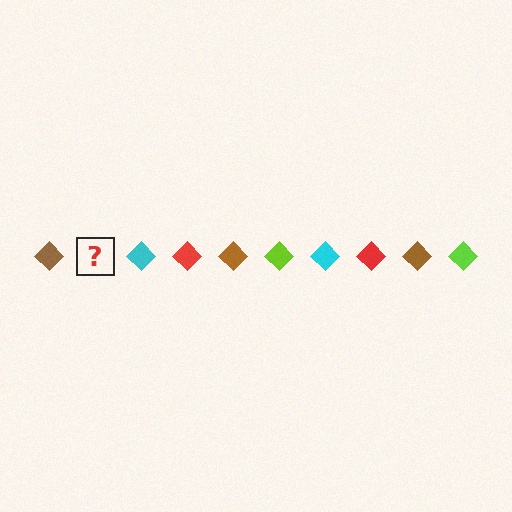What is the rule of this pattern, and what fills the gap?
The rule is that the pattern cycles through brown, lime, cyan, red diamonds. The gap should be filled with a lime diamond.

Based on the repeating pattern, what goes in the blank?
The blank should be a lime diamond.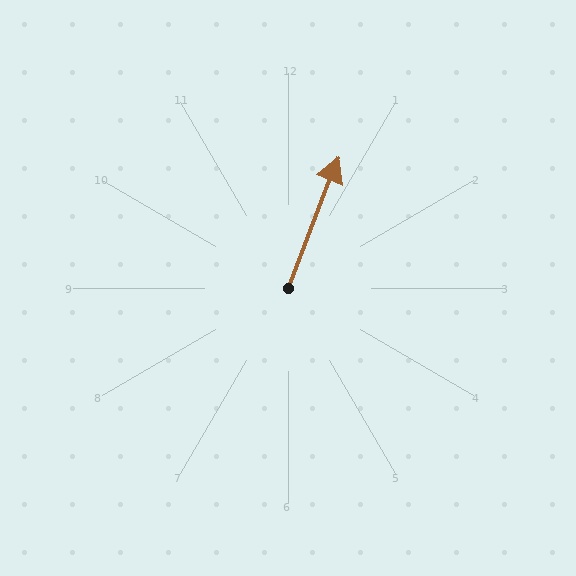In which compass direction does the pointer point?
North.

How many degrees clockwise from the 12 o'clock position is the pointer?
Approximately 21 degrees.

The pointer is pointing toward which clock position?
Roughly 1 o'clock.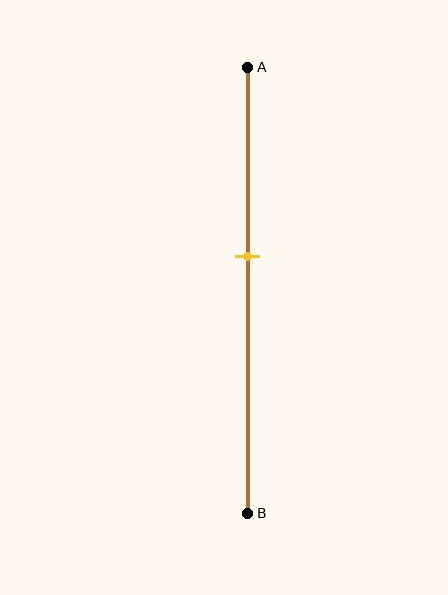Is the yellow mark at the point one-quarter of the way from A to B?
No, the mark is at about 40% from A, not at the 25% one-quarter point.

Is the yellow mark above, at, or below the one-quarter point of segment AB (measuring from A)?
The yellow mark is below the one-quarter point of segment AB.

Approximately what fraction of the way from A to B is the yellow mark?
The yellow mark is approximately 40% of the way from A to B.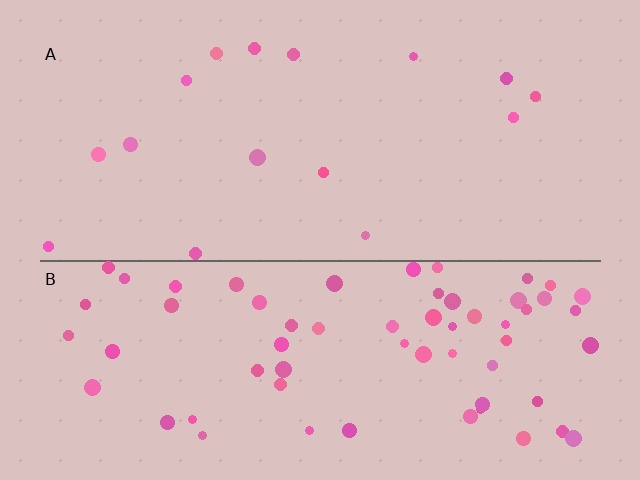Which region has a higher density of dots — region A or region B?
B (the bottom).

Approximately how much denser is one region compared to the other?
Approximately 4.3× — region B over region A.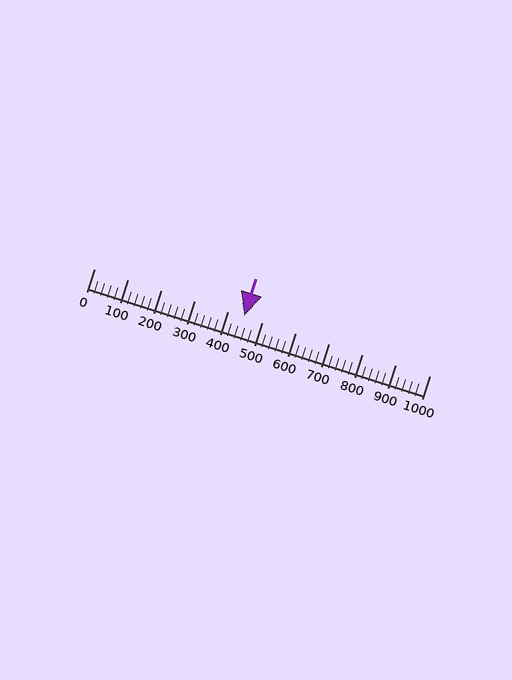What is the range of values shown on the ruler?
The ruler shows values from 0 to 1000.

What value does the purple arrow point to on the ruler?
The purple arrow points to approximately 448.